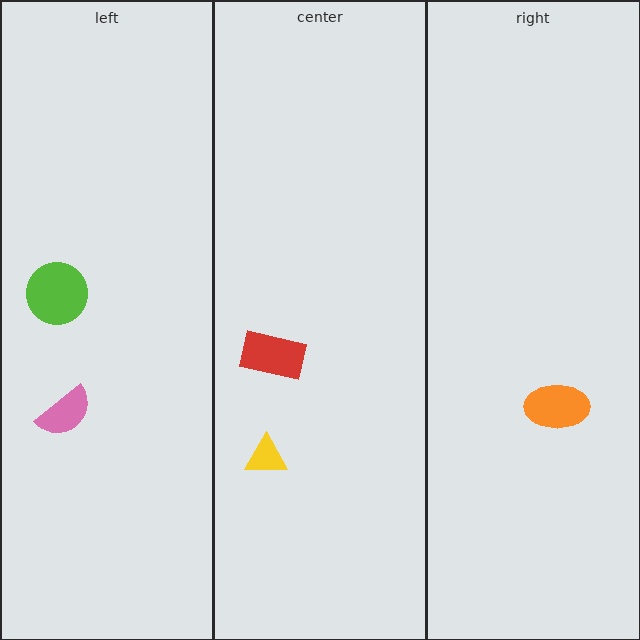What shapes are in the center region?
The red rectangle, the yellow triangle.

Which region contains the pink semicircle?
The left region.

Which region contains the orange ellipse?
The right region.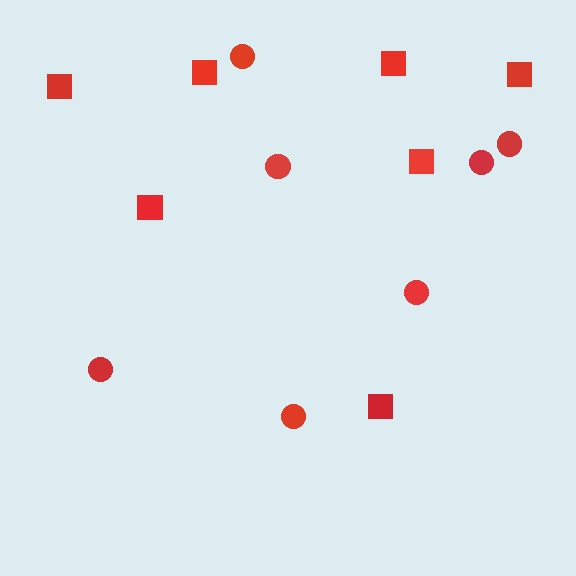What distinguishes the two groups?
There are 2 groups: one group of squares (7) and one group of circles (7).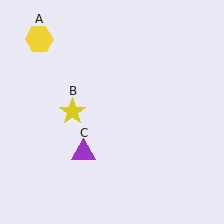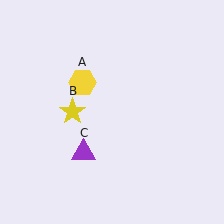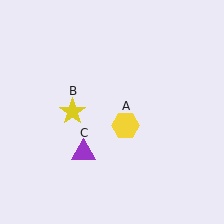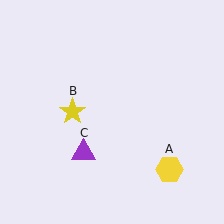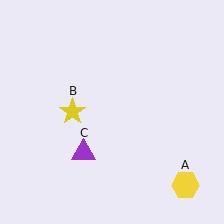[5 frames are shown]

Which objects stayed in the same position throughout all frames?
Yellow star (object B) and purple triangle (object C) remained stationary.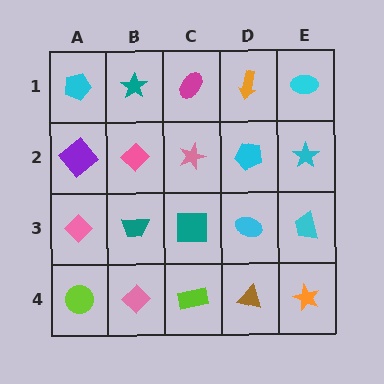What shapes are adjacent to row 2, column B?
A teal star (row 1, column B), a teal trapezoid (row 3, column B), a purple diamond (row 2, column A), a pink star (row 2, column C).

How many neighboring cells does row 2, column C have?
4.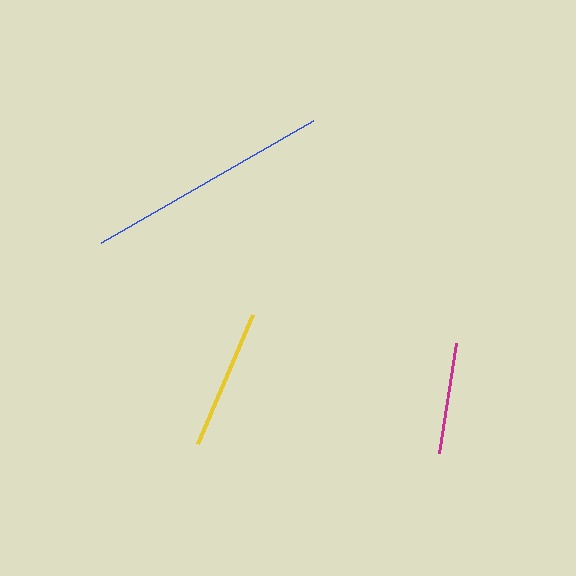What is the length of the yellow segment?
The yellow segment is approximately 140 pixels long.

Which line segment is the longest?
The blue line is the longest at approximately 245 pixels.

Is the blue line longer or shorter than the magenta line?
The blue line is longer than the magenta line.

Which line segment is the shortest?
The magenta line is the shortest at approximately 111 pixels.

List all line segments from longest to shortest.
From longest to shortest: blue, yellow, magenta.